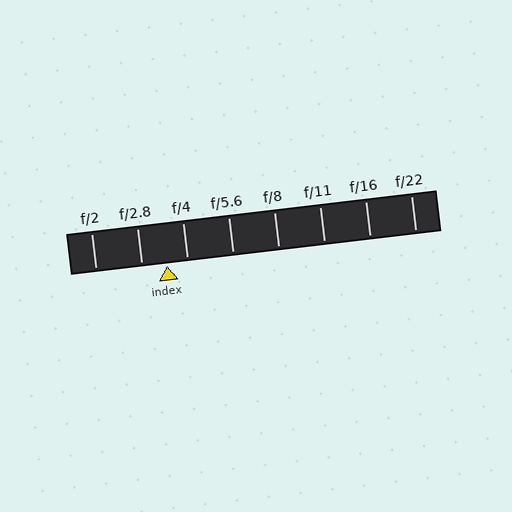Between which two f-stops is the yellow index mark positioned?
The index mark is between f/2.8 and f/4.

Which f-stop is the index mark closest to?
The index mark is closest to f/4.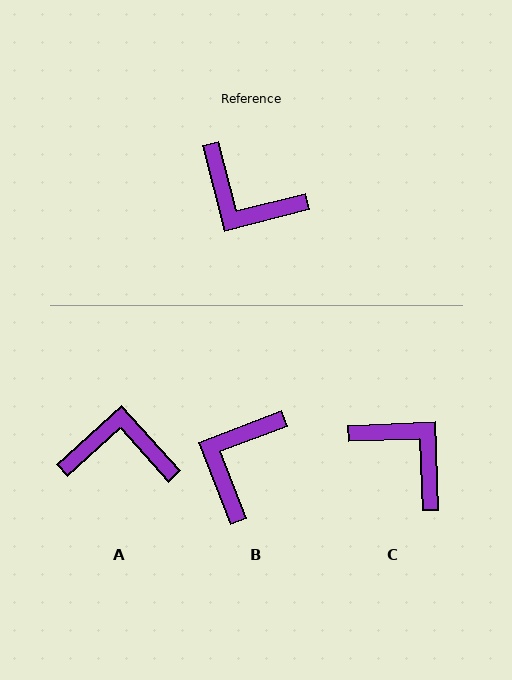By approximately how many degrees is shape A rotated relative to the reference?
Approximately 152 degrees clockwise.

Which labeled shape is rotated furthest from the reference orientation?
C, about 168 degrees away.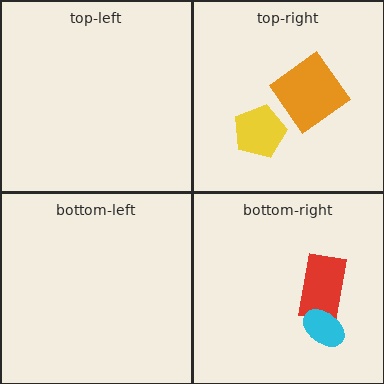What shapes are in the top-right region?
The orange diamond, the yellow pentagon.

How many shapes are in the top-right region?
2.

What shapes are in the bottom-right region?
The red rectangle, the cyan ellipse.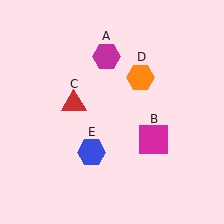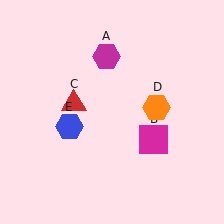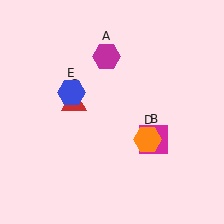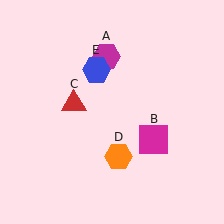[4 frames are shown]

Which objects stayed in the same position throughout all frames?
Magenta hexagon (object A) and magenta square (object B) and red triangle (object C) remained stationary.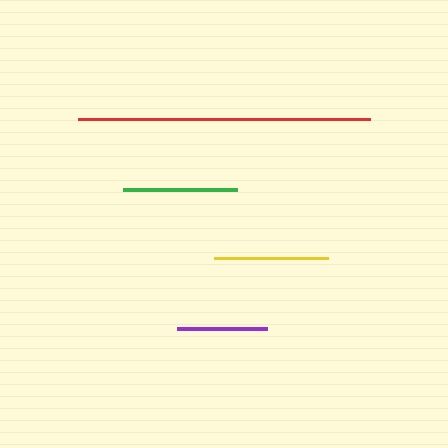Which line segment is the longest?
The red line is the longest at approximately 291 pixels.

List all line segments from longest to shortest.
From longest to shortest: red, yellow, green, purple.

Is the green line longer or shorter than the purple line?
The green line is longer than the purple line.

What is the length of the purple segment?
The purple segment is approximately 90 pixels long.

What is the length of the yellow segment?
The yellow segment is approximately 114 pixels long.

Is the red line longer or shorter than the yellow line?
The red line is longer than the yellow line.